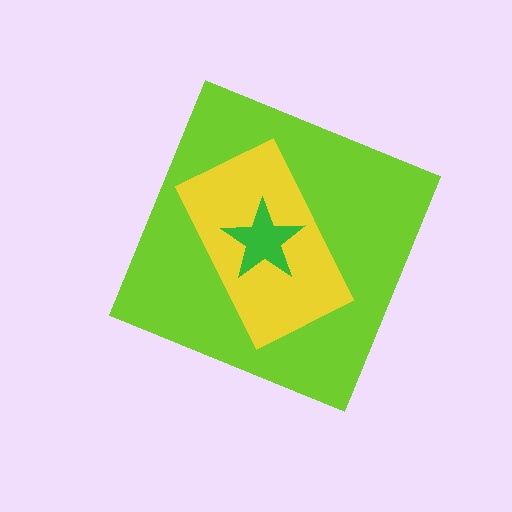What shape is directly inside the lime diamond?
The yellow rectangle.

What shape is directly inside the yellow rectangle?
The green star.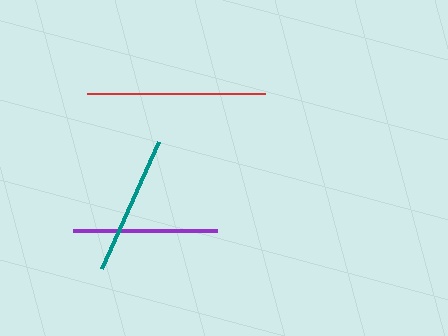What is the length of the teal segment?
The teal segment is approximately 139 pixels long.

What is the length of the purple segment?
The purple segment is approximately 144 pixels long.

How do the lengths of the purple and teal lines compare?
The purple and teal lines are approximately the same length.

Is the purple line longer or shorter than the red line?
The red line is longer than the purple line.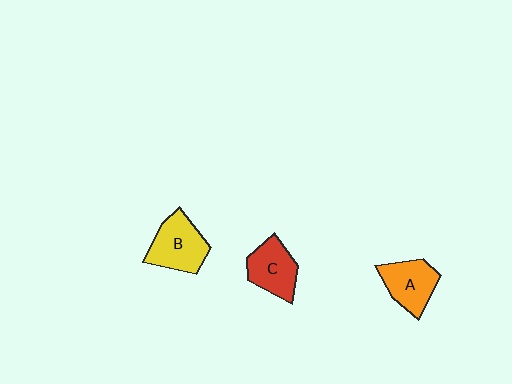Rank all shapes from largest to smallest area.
From largest to smallest: B (yellow), A (orange), C (red).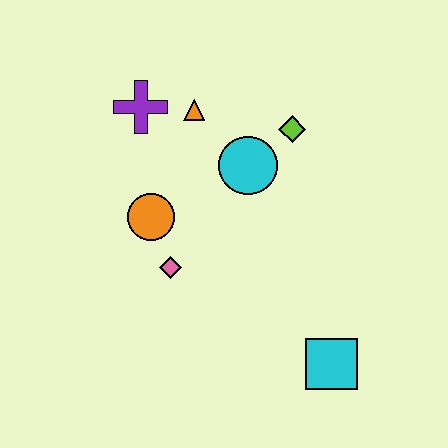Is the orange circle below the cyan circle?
Yes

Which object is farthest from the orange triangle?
The cyan square is farthest from the orange triangle.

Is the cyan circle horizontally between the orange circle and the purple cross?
No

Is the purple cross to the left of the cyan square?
Yes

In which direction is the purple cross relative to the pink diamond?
The purple cross is above the pink diamond.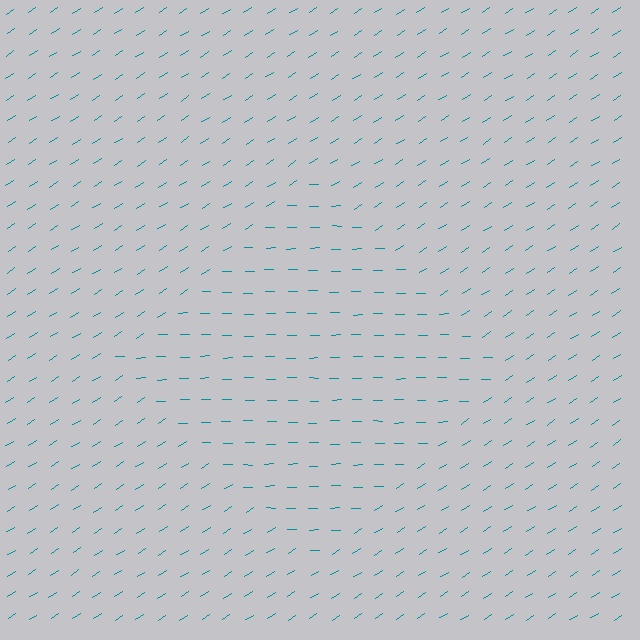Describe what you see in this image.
The image is filled with small teal line segments. A diamond region in the image has lines oriented differently from the surrounding lines, creating a visible texture boundary.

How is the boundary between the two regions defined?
The boundary is defined purely by a change in line orientation (approximately 32 degrees difference). All lines are the same color and thickness.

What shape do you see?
I see a diamond.